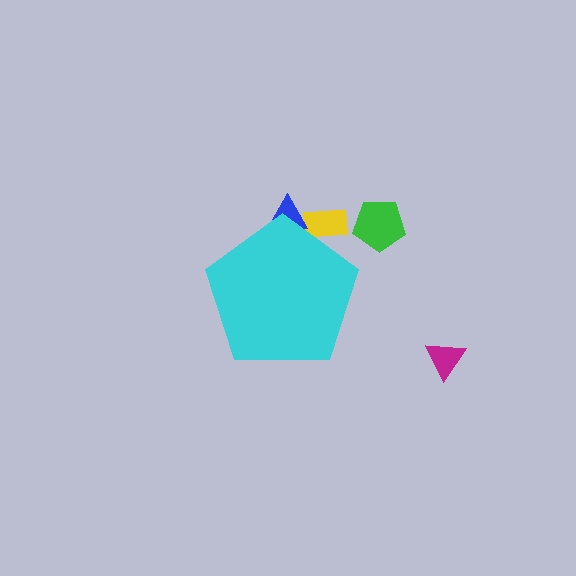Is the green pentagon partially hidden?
No, the green pentagon is fully visible.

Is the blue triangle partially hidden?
Yes, the blue triangle is partially hidden behind the cyan pentagon.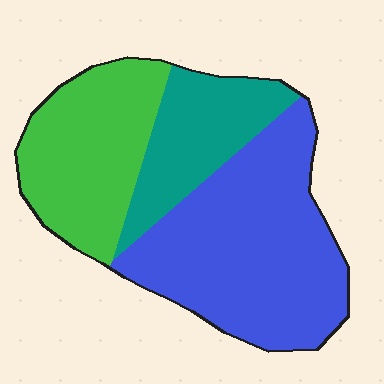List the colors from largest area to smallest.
From largest to smallest: blue, green, teal.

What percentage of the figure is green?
Green covers around 30% of the figure.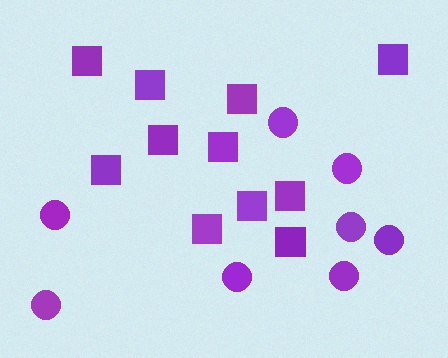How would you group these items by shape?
There are 2 groups: one group of circles (8) and one group of squares (11).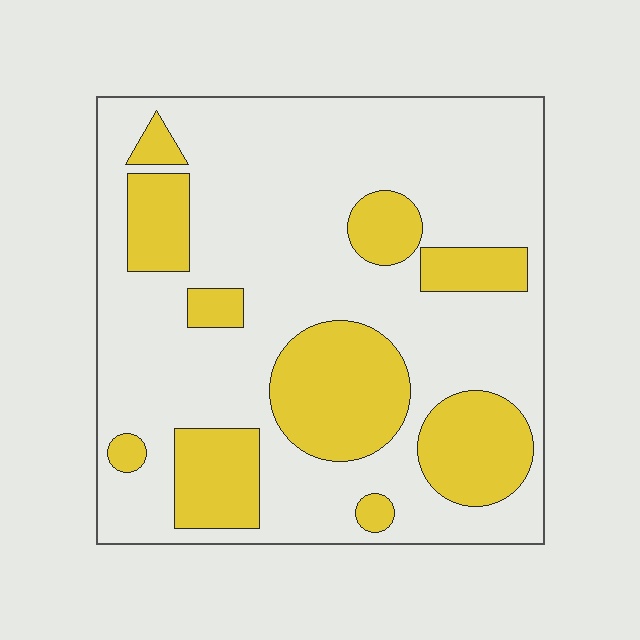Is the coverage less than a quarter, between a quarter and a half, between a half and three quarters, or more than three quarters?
Between a quarter and a half.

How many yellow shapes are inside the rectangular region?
10.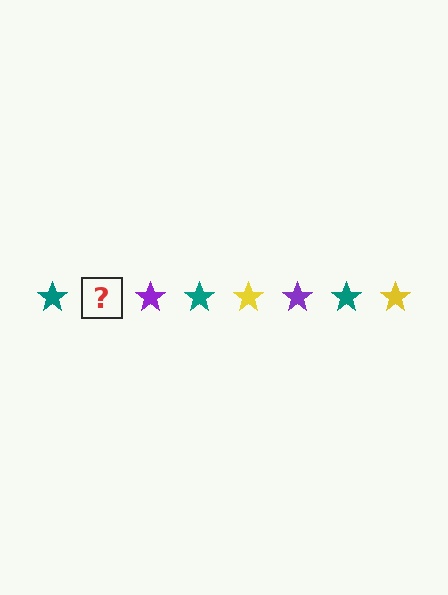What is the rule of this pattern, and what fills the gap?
The rule is that the pattern cycles through teal, yellow, purple stars. The gap should be filled with a yellow star.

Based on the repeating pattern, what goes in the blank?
The blank should be a yellow star.